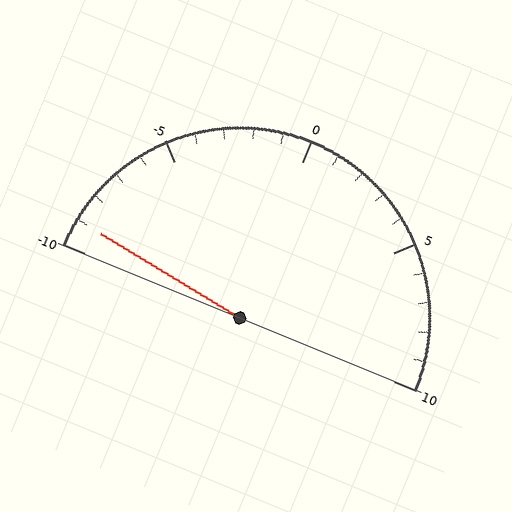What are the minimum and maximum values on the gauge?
The gauge ranges from -10 to 10.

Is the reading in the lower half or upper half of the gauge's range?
The reading is in the lower half of the range (-10 to 10).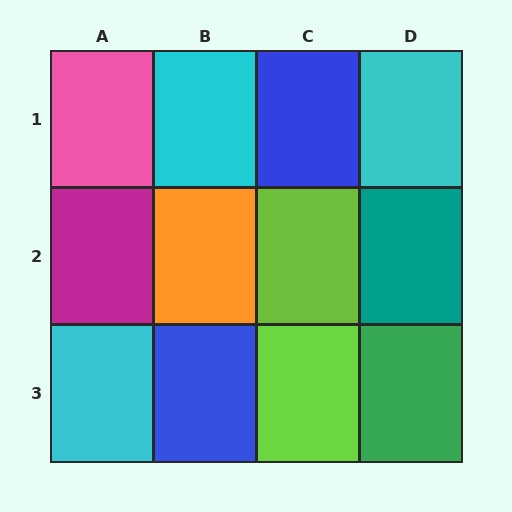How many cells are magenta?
1 cell is magenta.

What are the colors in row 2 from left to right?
Magenta, orange, lime, teal.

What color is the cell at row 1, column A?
Pink.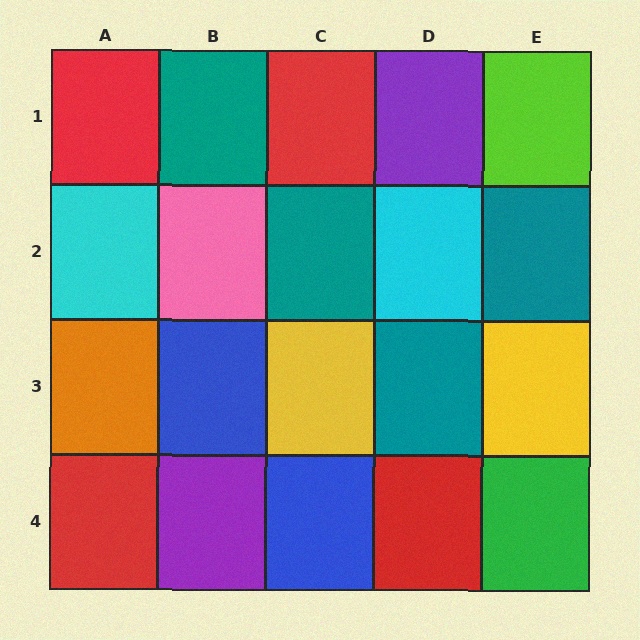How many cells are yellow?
2 cells are yellow.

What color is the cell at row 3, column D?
Teal.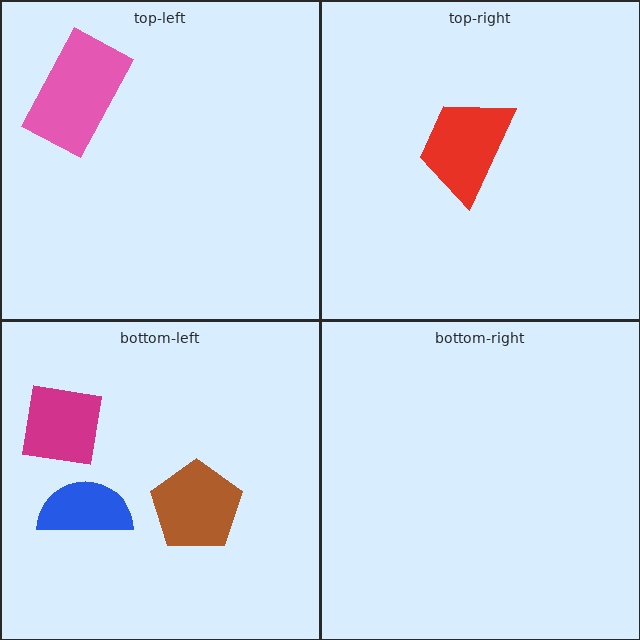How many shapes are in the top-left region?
1.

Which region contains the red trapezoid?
The top-right region.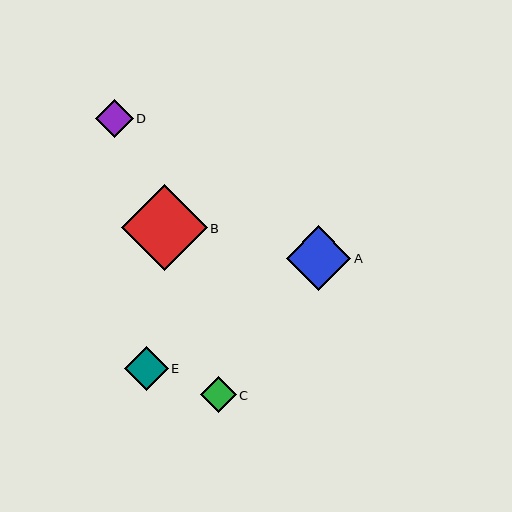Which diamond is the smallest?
Diamond C is the smallest with a size of approximately 36 pixels.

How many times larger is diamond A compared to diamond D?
Diamond A is approximately 1.7 times the size of diamond D.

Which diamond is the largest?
Diamond B is the largest with a size of approximately 85 pixels.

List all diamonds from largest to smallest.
From largest to smallest: B, A, E, D, C.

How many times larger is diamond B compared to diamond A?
Diamond B is approximately 1.3 times the size of diamond A.